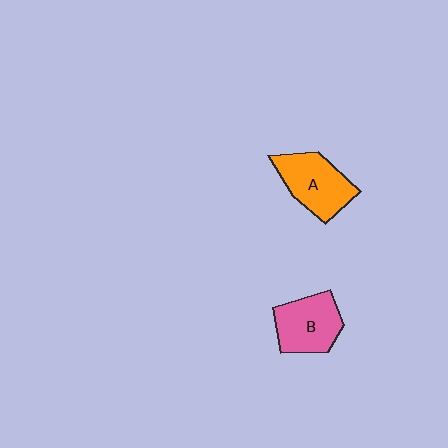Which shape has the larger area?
Shape A (orange).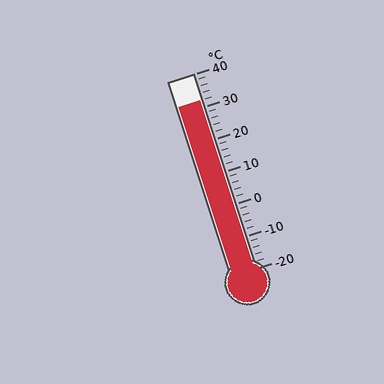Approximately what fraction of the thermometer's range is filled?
The thermometer is filled to approximately 85% of its range.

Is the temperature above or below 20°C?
The temperature is above 20°C.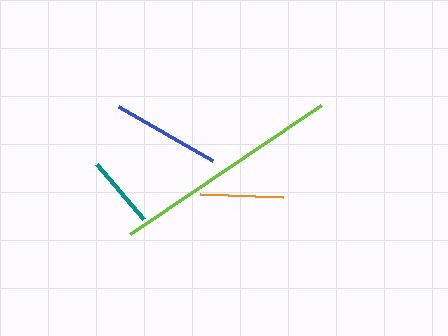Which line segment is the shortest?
The teal line is the shortest at approximately 72 pixels.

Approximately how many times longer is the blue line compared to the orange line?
The blue line is approximately 1.3 times the length of the orange line.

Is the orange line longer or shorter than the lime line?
The lime line is longer than the orange line.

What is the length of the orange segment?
The orange segment is approximately 83 pixels long.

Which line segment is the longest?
The lime line is the longest at approximately 231 pixels.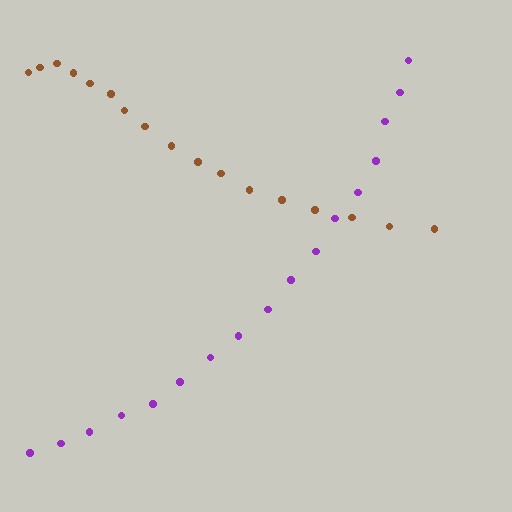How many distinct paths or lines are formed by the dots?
There are 2 distinct paths.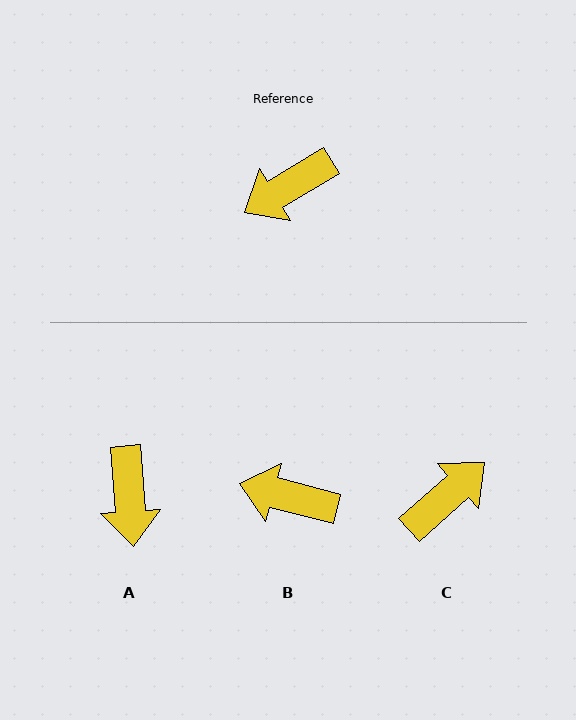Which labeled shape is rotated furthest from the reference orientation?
C, about 169 degrees away.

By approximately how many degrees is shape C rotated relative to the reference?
Approximately 169 degrees clockwise.